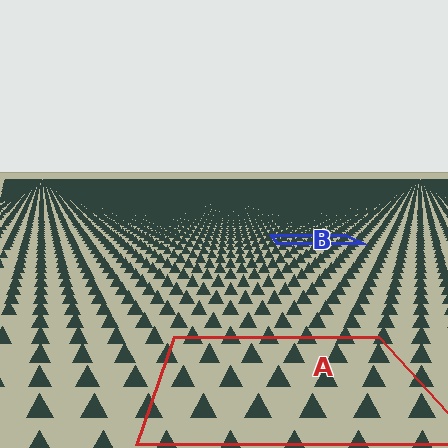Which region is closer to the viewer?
Region A is closer. The texture elements there are larger and more spread out.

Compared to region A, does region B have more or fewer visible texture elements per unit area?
Region B has more texture elements per unit area — they are packed more densely because it is farther away.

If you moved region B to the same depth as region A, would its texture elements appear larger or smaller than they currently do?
They would appear larger. At a closer depth, the same texture elements are projected at a bigger on-screen size.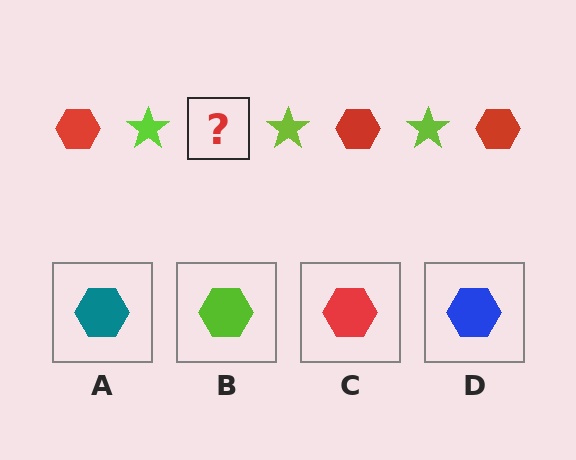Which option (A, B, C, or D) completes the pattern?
C.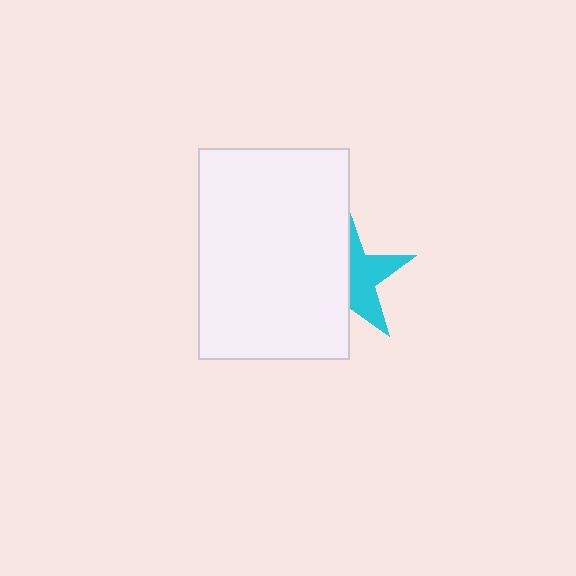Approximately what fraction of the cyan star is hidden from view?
Roughly 54% of the cyan star is hidden behind the white rectangle.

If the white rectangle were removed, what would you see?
You would see the complete cyan star.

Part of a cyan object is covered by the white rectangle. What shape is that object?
It is a star.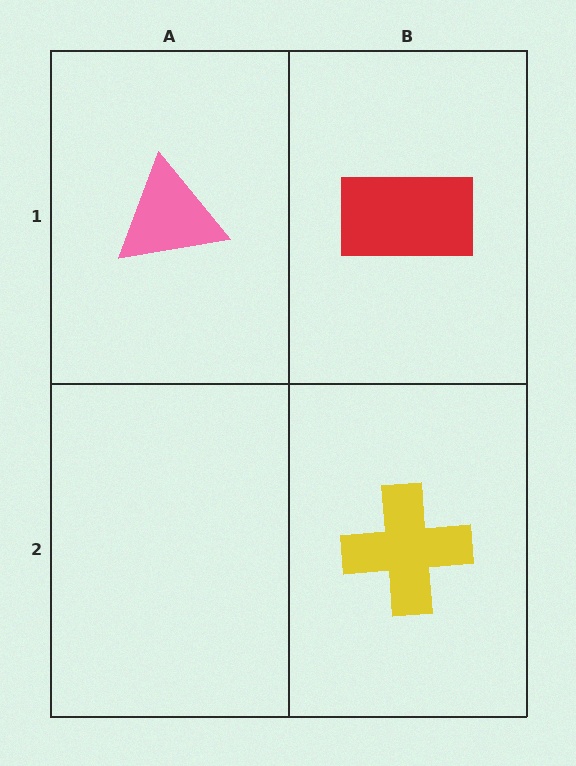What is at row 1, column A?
A pink triangle.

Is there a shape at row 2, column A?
No, that cell is empty.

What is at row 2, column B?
A yellow cross.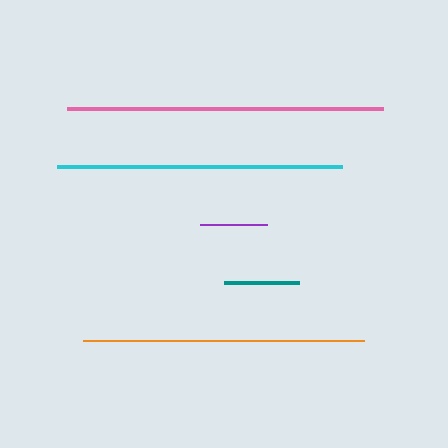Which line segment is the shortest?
The purple line is the shortest at approximately 66 pixels.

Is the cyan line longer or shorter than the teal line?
The cyan line is longer than the teal line.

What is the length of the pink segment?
The pink segment is approximately 317 pixels long.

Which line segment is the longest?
The pink line is the longest at approximately 317 pixels.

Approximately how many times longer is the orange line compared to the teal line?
The orange line is approximately 3.7 times the length of the teal line.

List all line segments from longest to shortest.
From longest to shortest: pink, cyan, orange, teal, purple.